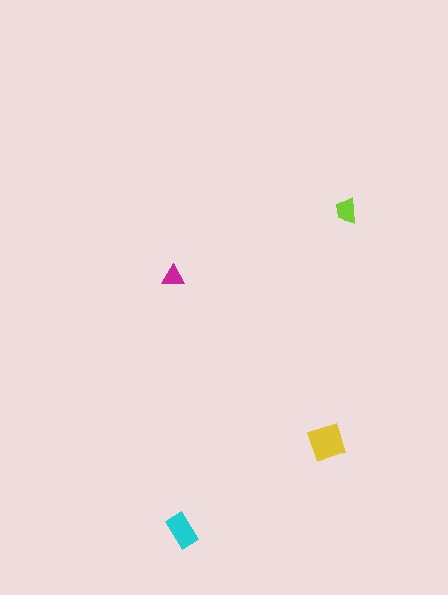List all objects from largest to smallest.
The yellow diamond, the cyan rectangle, the lime trapezoid, the magenta triangle.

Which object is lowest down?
The cyan rectangle is bottommost.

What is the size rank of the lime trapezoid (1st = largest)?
3rd.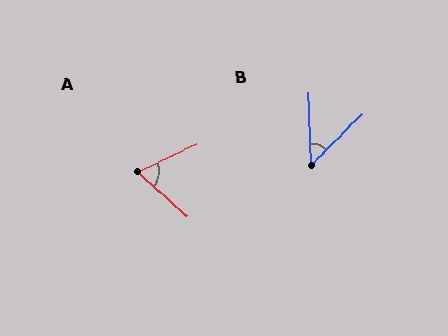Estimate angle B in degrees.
Approximately 47 degrees.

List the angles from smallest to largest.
B (47°), A (68°).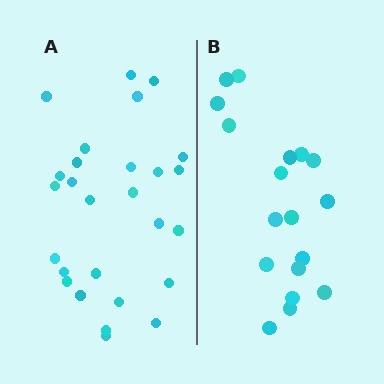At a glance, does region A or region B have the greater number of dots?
Region A (the left region) has more dots.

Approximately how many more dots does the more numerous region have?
Region A has roughly 8 or so more dots than region B.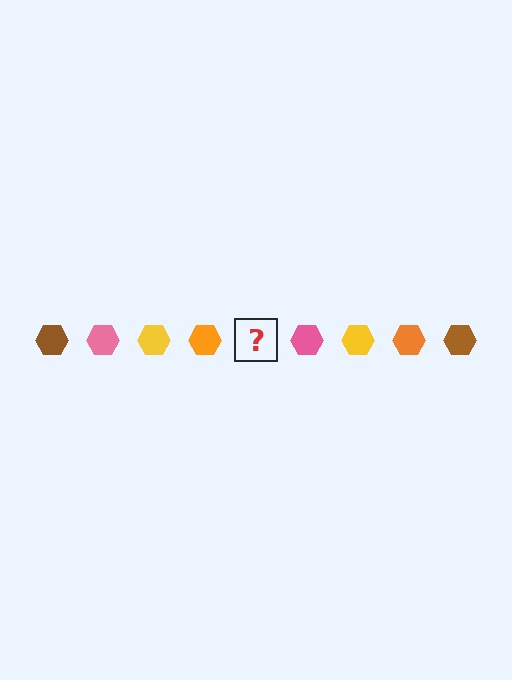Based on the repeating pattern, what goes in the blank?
The blank should be a brown hexagon.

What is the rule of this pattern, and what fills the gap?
The rule is that the pattern cycles through brown, pink, yellow, orange hexagons. The gap should be filled with a brown hexagon.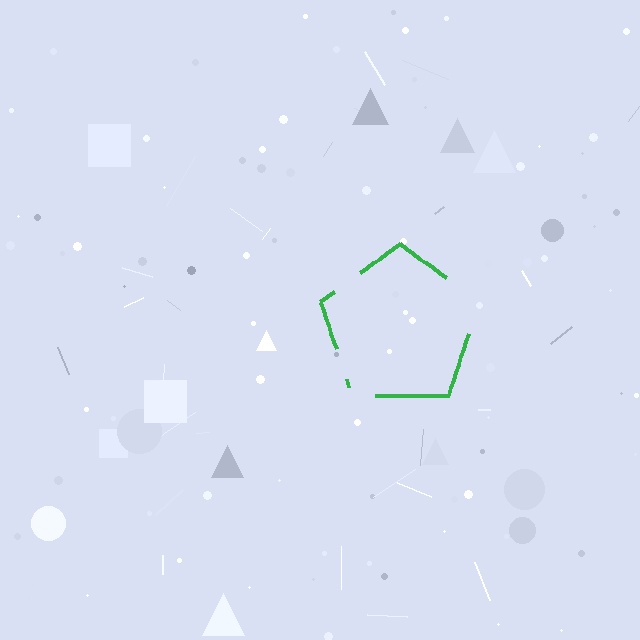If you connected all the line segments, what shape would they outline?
They would outline a pentagon.